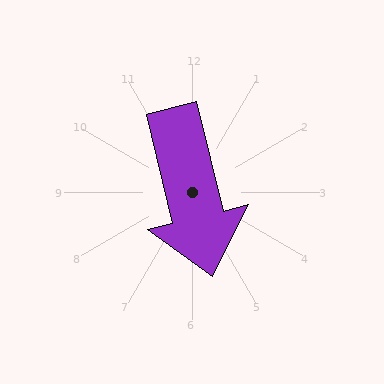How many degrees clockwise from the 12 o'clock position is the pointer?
Approximately 166 degrees.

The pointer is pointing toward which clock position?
Roughly 6 o'clock.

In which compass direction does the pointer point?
South.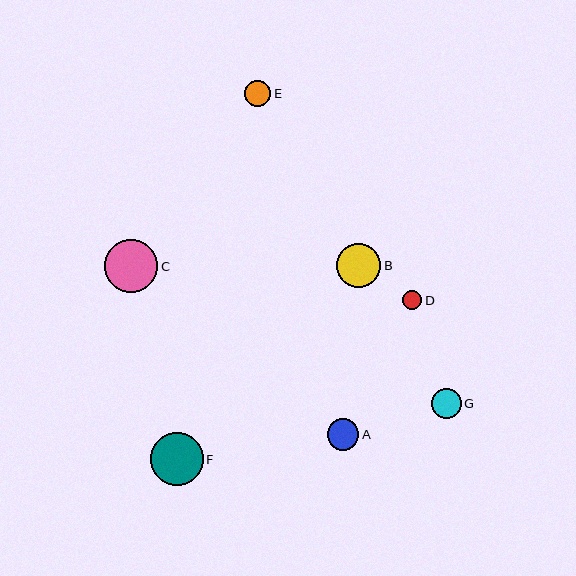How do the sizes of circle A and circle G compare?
Circle A and circle G are approximately the same size.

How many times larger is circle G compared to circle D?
Circle G is approximately 1.6 times the size of circle D.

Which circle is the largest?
Circle C is the largest with a size of approximately 53 pixels.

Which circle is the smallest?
Circle D is the smallest with a size of approximately 19 pixels.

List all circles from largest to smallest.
From largest to smallest: C, F, B, A, G, E, D.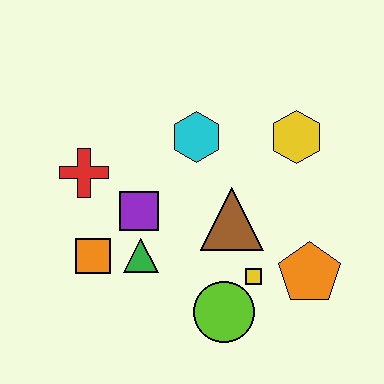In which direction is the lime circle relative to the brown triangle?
The lime circle is below the brown triangle.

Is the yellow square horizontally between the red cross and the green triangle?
No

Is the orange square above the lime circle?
Yes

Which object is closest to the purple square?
The green triangle is closest to the purple square.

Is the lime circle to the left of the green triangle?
No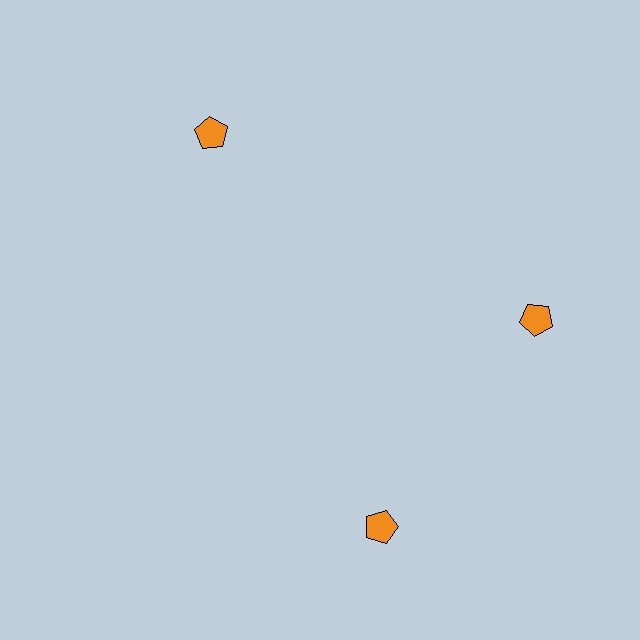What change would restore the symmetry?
The symmetry would be restored by rotating it back into even spacing with its neighbors so that all 3 pentagons sit at equal angles and equal distance from the center.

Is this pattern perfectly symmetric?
No. The 3 orange pentagons are arranged in a ring, but one element near the 7 o'clock position is rotated out of alignment along the ring, breaking the 3-fold rotational symmetry.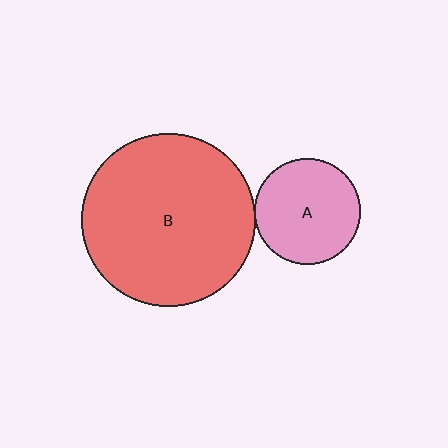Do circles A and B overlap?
Yes.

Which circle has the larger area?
Circle B (red).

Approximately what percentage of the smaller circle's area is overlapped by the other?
Approximately 5%.